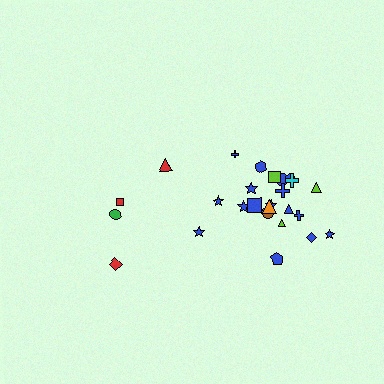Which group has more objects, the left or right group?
The right group.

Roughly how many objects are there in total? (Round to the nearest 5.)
Roughly 25 objects in total.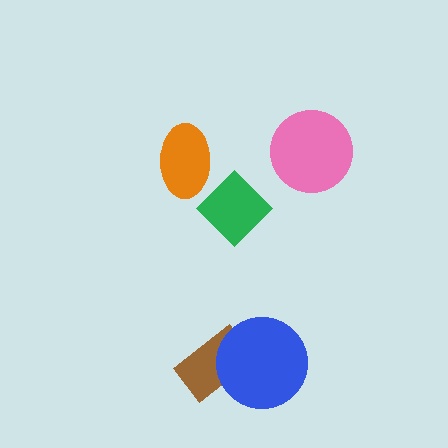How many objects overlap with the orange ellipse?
0 objects overlap with the orange ellipse.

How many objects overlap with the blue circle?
1 object overlaps with the blue circle.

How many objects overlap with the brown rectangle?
1 object overlaps with the brown rectangle.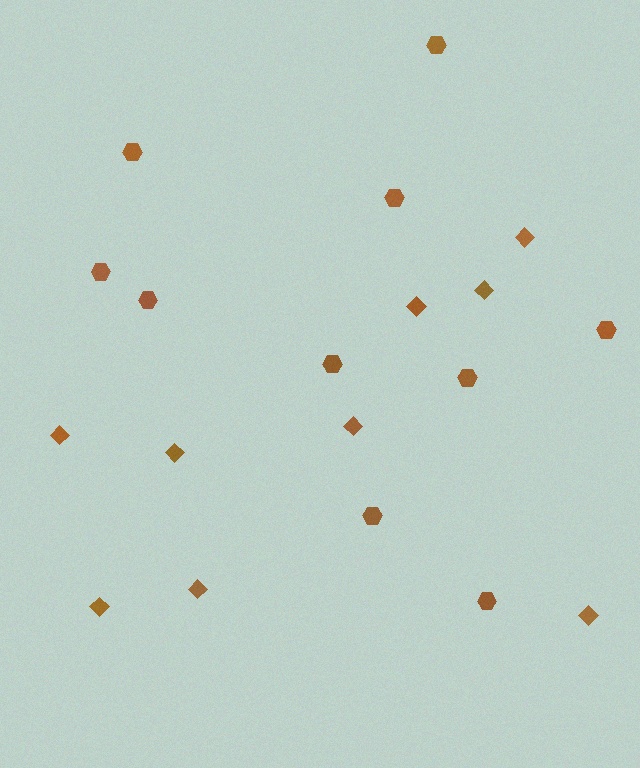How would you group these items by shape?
There are 2 groups: one group of hexagons (10) and one group of diamonds (9).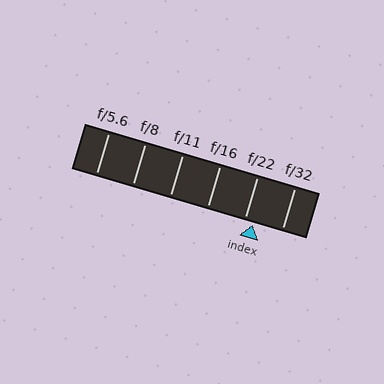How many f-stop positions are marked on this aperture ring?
There are 6 f-stop positions marked.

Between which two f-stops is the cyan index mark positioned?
The index mark is between f/22 and f/32.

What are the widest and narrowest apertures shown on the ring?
The widest aperture shown is f/5.6 and the narrowest is f/32.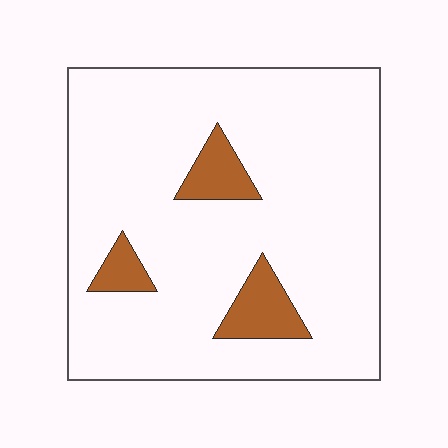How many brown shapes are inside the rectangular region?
3.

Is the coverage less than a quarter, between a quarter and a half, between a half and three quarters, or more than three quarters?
Less than a quarter.